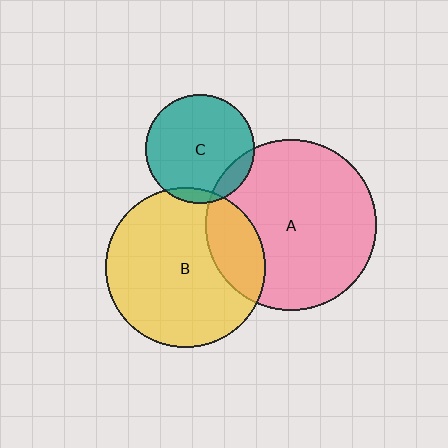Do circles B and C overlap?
Yes.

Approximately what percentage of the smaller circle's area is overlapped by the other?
Approximately 5%.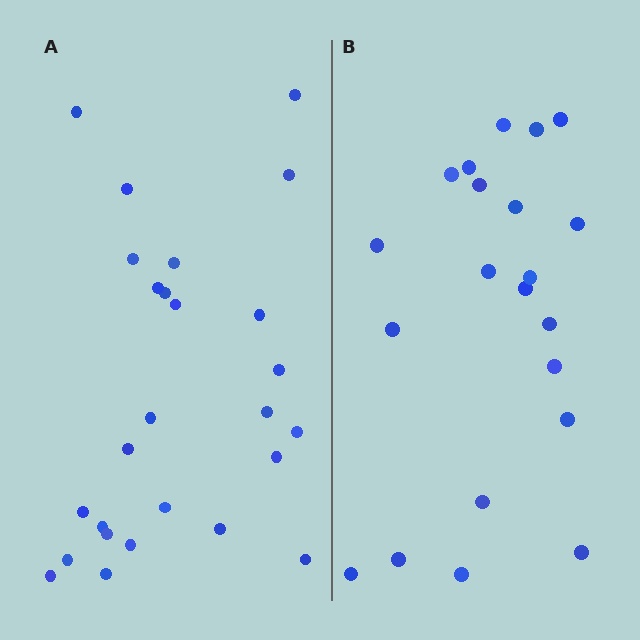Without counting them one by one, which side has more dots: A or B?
Region A (the left region) has more dots.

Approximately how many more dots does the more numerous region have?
Region A has about 5 more dots than region B.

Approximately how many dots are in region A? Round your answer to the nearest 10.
About 30 dots. (The exact count is 26, which rounds to 30.)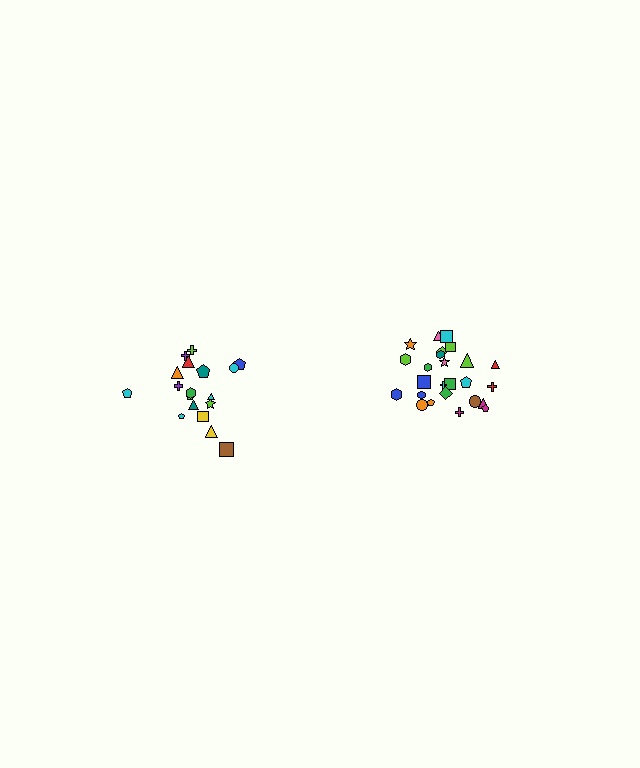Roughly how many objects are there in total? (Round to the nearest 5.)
Roughly 45 objects in total.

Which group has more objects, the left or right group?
The right group.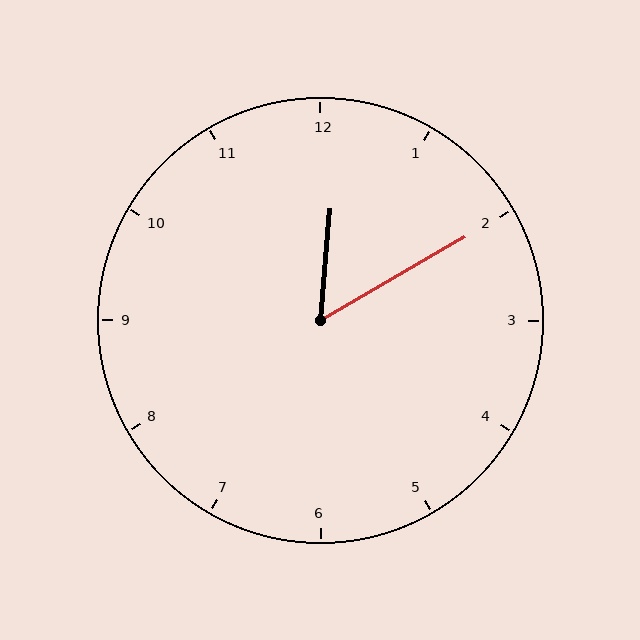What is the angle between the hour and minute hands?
Approximately 55 degrees.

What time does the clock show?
12:10.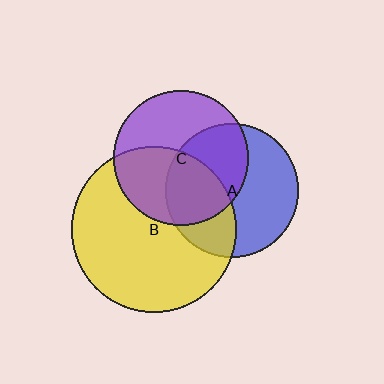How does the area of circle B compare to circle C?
Approximately 1.5 times.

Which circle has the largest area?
Circle B (yellow).